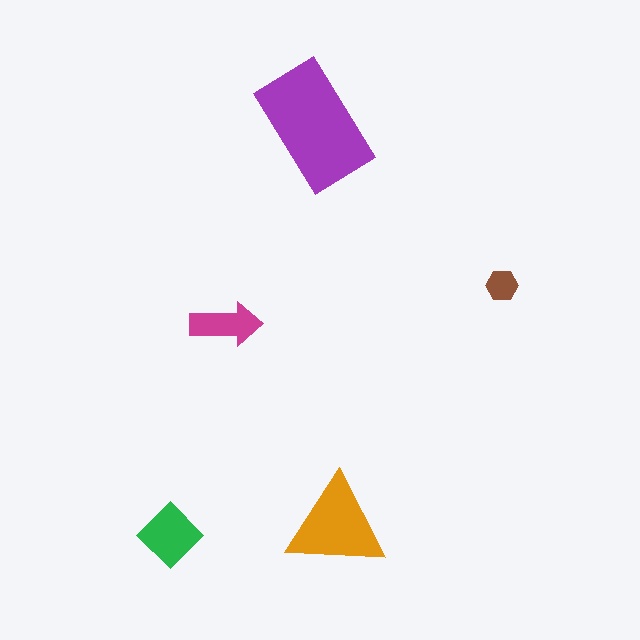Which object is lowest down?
The green diamond is bottommost.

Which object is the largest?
The purple rectangle.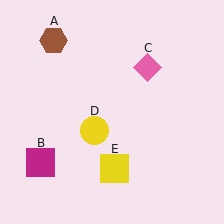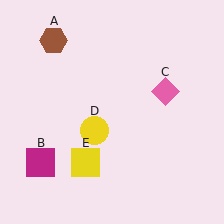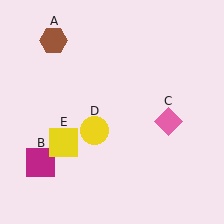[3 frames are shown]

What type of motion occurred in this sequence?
The pink diamond (object C), yellow square (object E) rotated clockwise around the center of the scene.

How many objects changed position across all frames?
2 objects changed position: pink diamond (object C), yellow square (object E).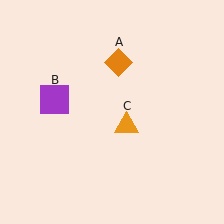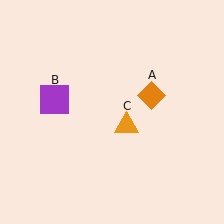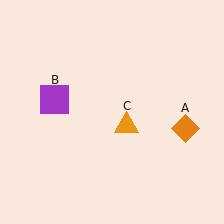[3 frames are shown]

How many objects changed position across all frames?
1 object changed position: orange diamond (object A).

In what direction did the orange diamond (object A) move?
The orange diamond (object A) moved down and to the right.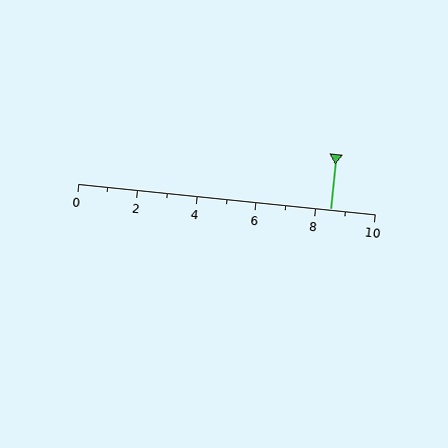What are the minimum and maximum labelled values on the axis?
The axis runs from 0 to 10.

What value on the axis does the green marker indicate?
The marker indicates approximately 8.5.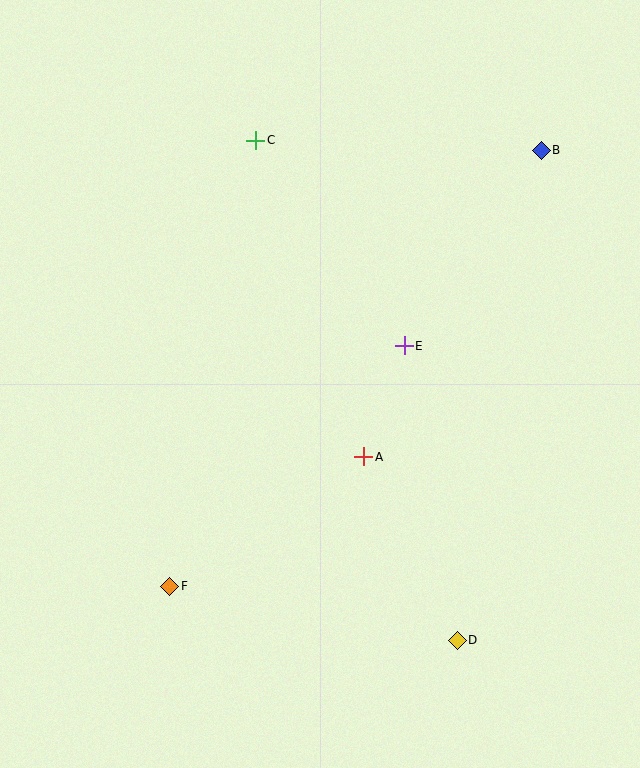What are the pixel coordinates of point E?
Point E is at (404, 346).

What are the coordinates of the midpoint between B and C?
The midpoint between B and C is at (398, 145).